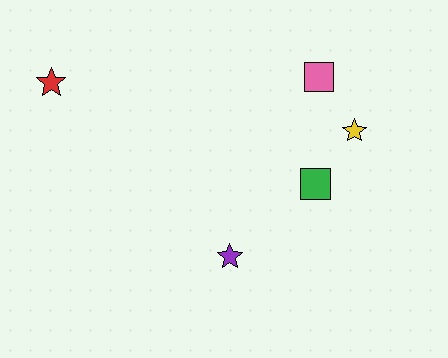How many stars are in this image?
There are 3 stars.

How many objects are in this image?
There are 5 objects.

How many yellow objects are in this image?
There is 1 yellow object.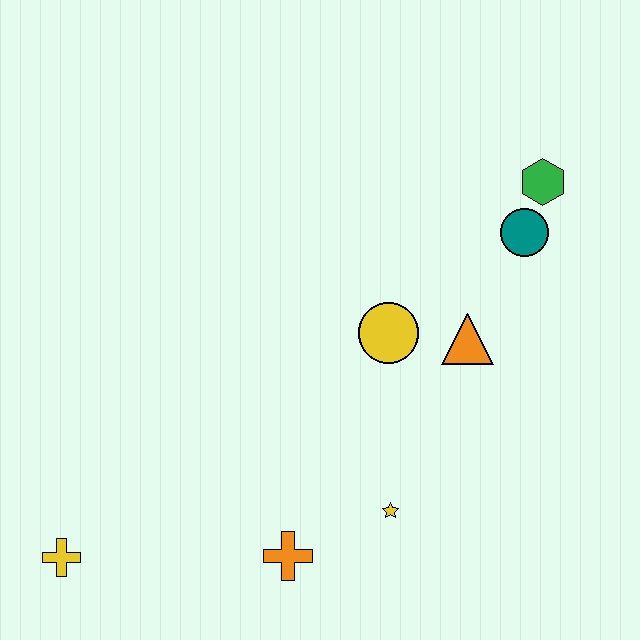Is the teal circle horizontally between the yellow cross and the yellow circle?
No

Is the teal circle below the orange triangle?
No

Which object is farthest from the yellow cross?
The green hexagon is farthest from the yellow cross.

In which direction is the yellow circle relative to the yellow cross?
The yellow circle is to the right of the yellow cross.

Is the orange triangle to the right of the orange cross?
Yes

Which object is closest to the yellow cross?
The orange cross is closest to the yellow cross.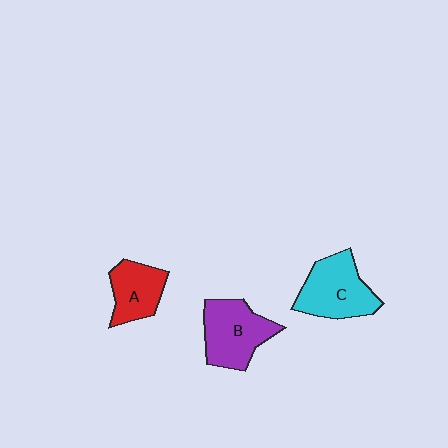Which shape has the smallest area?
Shape A (red).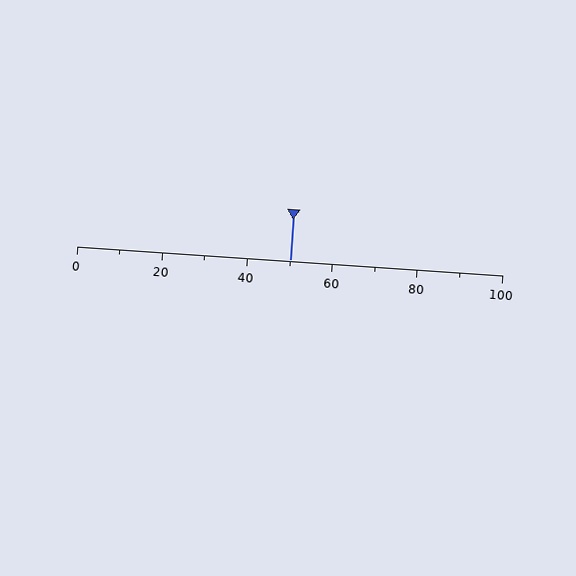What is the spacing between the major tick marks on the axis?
The major ticks are spaced 20 apart.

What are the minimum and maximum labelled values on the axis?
The axis runs from 0 to 100.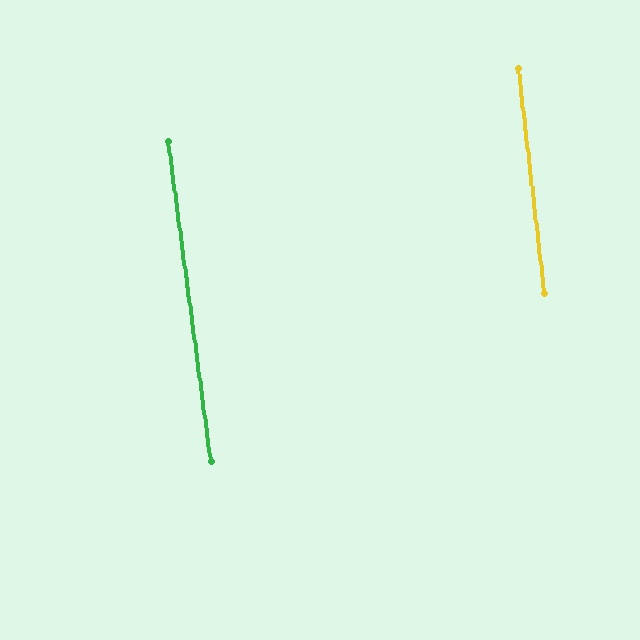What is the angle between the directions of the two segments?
Approximately 1 degree.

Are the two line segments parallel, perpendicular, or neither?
Parallel — their directions differ by only 0.9°.